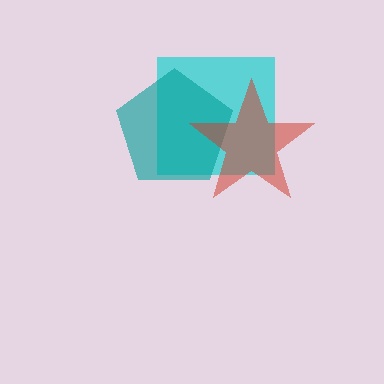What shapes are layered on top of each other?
The layered shapes are: a cyan square, a teal pentagon, a red star.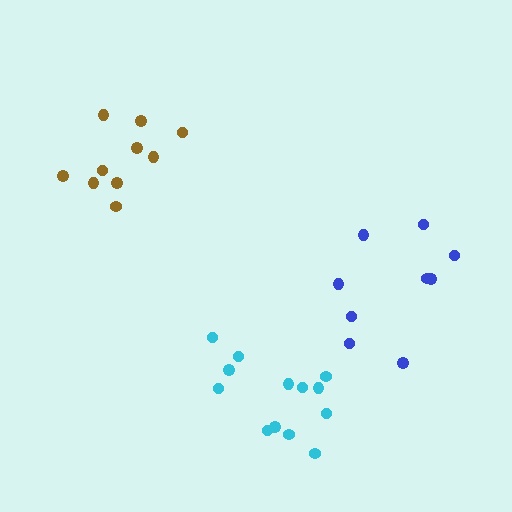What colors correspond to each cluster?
The clusters are colored: blue, cyan, brown.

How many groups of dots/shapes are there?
There are 3 groups.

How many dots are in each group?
Group 1: 9 dots, Group 2: 13 dots, Group 3: 10 dots (32 total).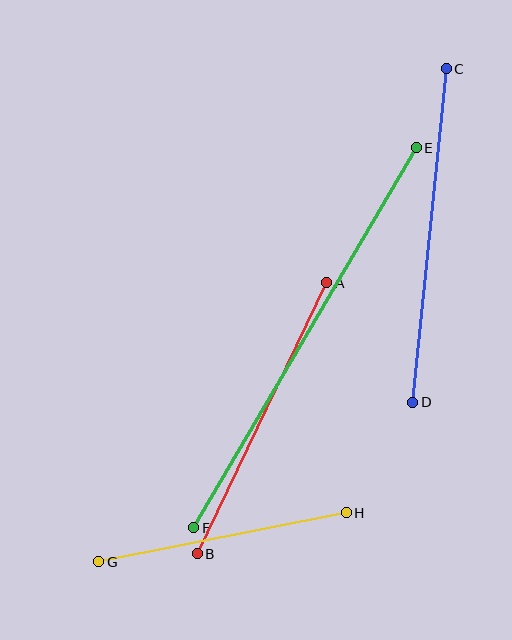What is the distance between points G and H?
The distance is approximately 252 pixels.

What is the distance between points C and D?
The distance is approximately 335 pixels.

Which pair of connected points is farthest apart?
Points E and F are farthest apart.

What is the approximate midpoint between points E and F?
The midpoint is at approximately (305, 338) pixels.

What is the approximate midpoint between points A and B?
The midpoint is at approximately (262, 418) pixels.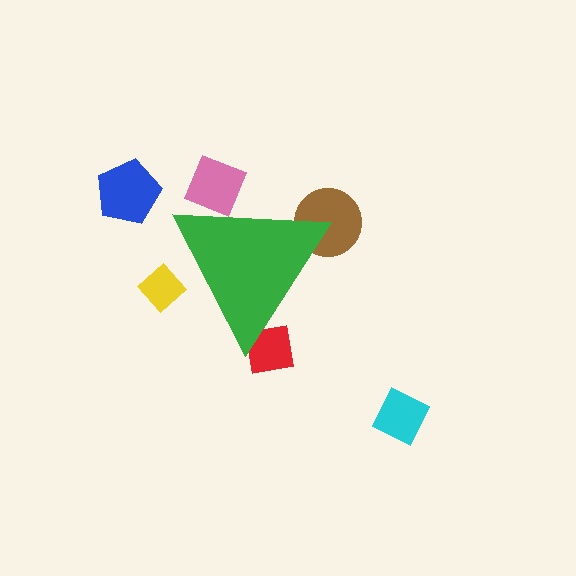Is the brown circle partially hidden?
Yes, the brown circle is partially hidden behind the green triangle.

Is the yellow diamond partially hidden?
Yes, the yellow diamond is partially hidden behind the green triangle.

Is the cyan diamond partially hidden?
No, the cyan diamond is fully visible.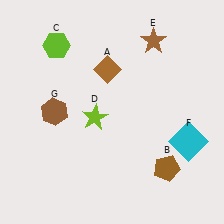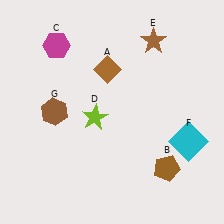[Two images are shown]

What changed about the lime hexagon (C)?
In Image 1, C is lime. In Image 2, it changed to magenta.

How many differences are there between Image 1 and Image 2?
There is 1 difference between the two images.